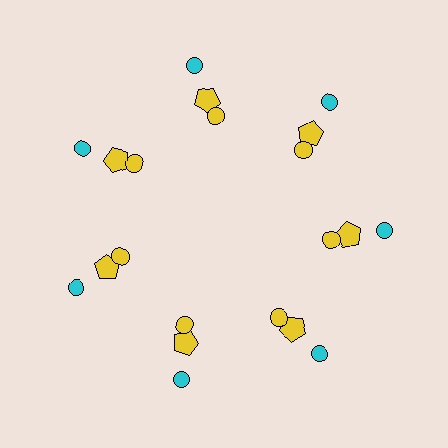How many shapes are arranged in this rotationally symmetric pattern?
There are 21 shapes, arranged in 7 groups of 3.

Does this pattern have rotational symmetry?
Yes, this pattern has 7-fold rotational symmetry. It looks the same after rotating 51 degrees around the center.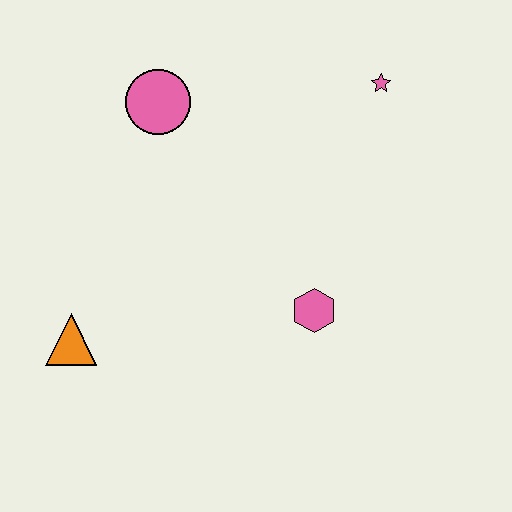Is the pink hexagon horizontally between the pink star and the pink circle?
Yes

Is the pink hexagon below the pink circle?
Yes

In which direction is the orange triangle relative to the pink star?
The orange triangle is to the left of the pink star.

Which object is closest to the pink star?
The pink circle is closest to the pink star.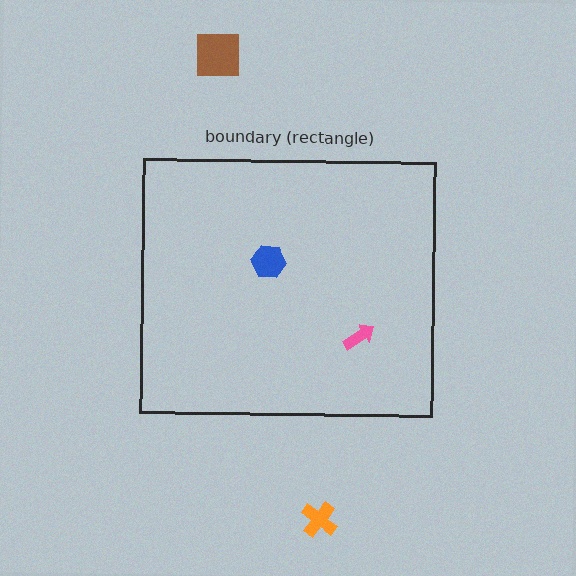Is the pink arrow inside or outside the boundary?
Inside.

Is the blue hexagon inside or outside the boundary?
Inside.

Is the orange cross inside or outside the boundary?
Outside.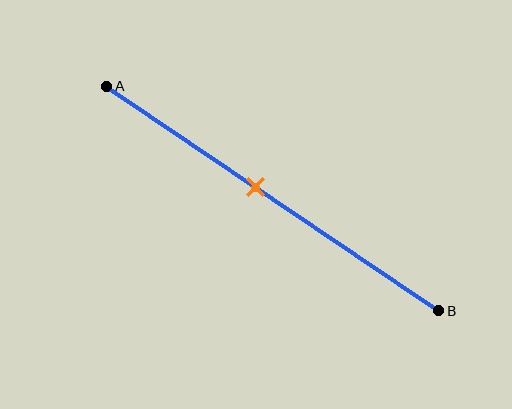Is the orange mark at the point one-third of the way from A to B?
No, the mark is at about 45% from A, not at the 33% one-third point.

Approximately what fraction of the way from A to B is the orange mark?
The orange mark is approximately 45% of the way from A to B.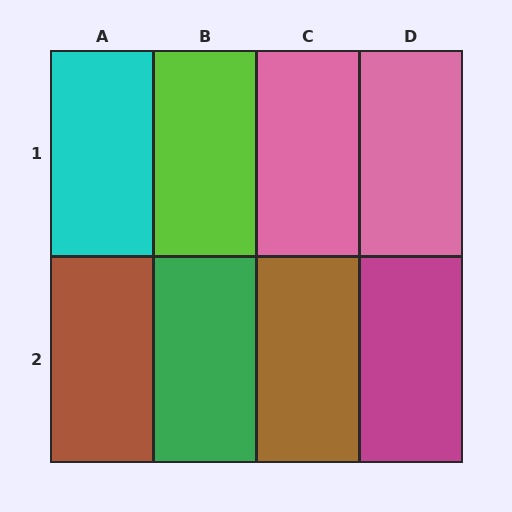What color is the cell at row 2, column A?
Brown.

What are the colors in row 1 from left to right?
Cyan, lime, pink, pink.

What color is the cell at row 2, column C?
Brown.